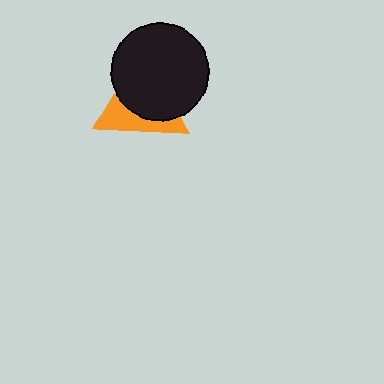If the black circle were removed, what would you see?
You would see the complete orange triangle.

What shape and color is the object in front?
The object in front is a black circle.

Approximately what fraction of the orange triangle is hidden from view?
Roughly 62% of the orange triangle is hidden behind the black circle.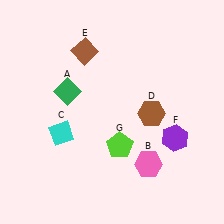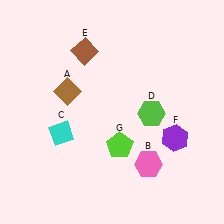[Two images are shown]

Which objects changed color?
A changed from green to brown. D changed from brown to lime.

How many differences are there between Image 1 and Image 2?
There are 2 differences between the two images.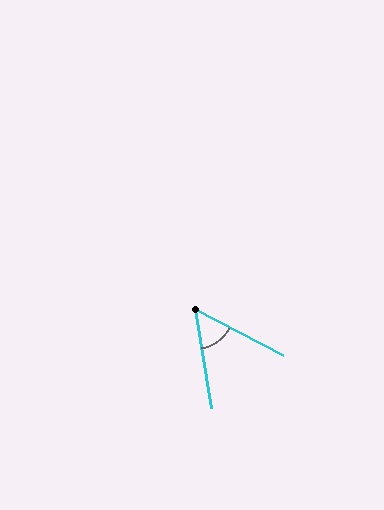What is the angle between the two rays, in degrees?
Approximately 53 degrees.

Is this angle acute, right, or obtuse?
It is acute.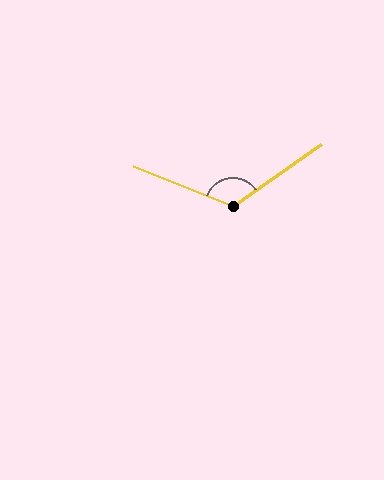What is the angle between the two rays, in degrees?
Approximately 123 degrees.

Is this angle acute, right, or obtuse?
It is obtuse.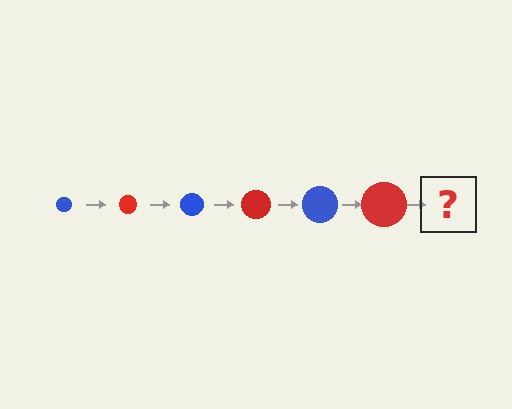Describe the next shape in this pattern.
It should be a blue circle, larger than the previous one.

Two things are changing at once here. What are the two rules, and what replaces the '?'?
The two rules are that the circle grows larger each step and the color cycles through blue and red. The '?' should be a blue circle, larger than the previous one.